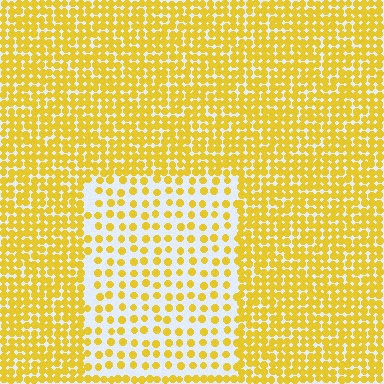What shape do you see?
I see a rectangle.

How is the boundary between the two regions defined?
The boundary is defined by a change in element density (approximately 2.3x ratio). All elements are the same color, size, and shape.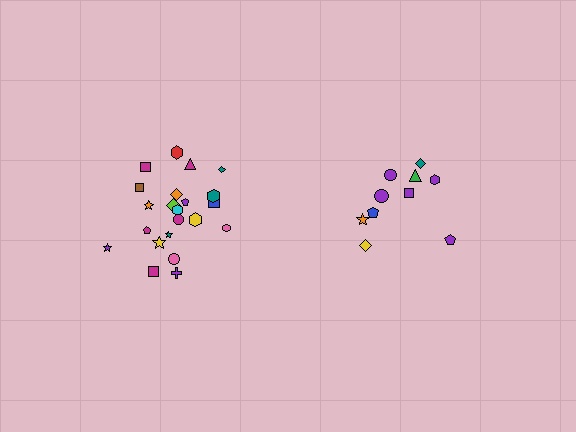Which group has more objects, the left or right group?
The left group.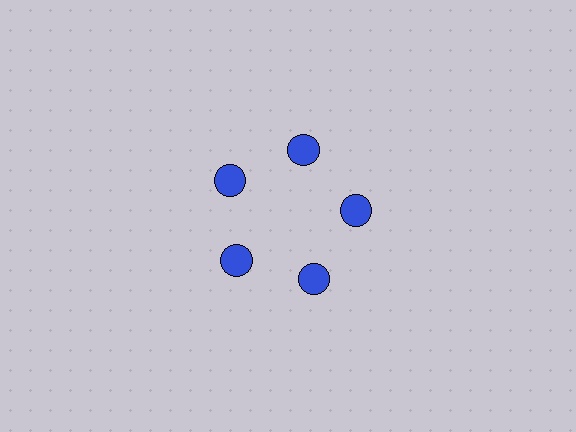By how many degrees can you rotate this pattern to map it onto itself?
The pattern maps onto itself every 72 degrees of rotation.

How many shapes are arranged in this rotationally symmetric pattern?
There are 5 shapes, arranged in 5 groups of 1.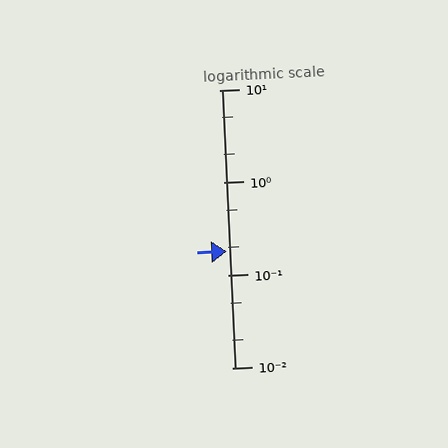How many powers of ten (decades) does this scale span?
The scale spans 3 decades, from 0.01 to 10.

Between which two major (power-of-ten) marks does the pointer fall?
The pointer is between 0.1 and 1.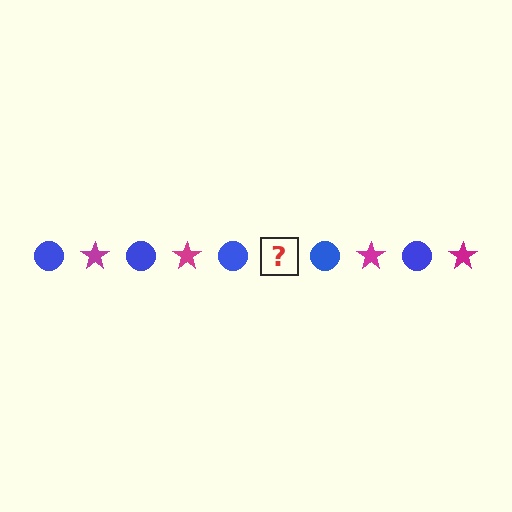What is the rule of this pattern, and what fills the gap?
The rule is that the pattern alternates between blue circle and magenta star. The gap should be filled with a magenta star.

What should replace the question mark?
The question mark should be replaced with a magenta star.